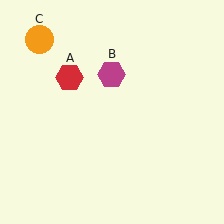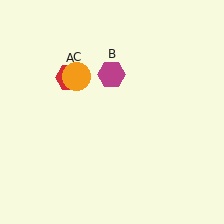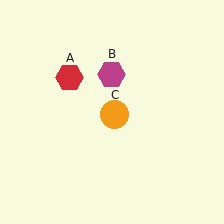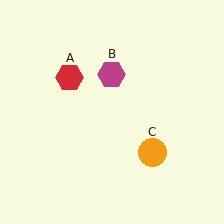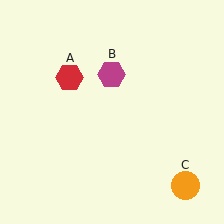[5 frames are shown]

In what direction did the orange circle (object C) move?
The orange circle (object C) moved down and to the right.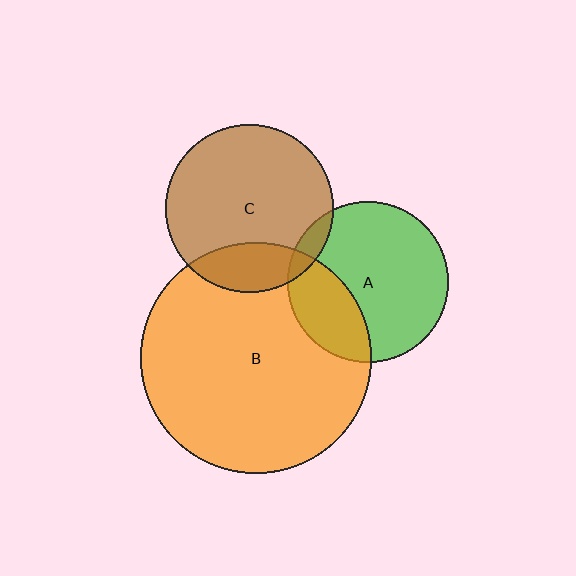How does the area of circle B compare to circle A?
Approximately 2.1 times.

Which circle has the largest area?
Circle B (orange).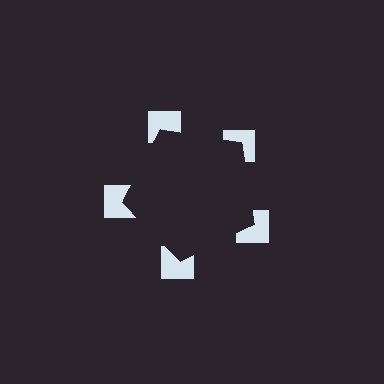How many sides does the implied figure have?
5 sides.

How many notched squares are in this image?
There are 5 — one at each vertex of the illusory pentagon.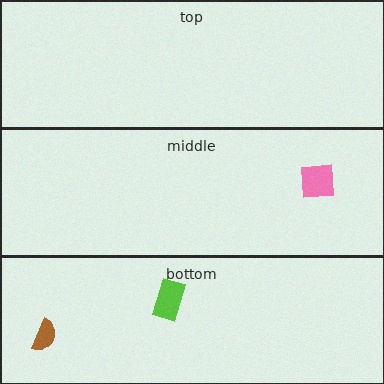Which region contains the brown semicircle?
The bottom region.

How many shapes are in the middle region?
1.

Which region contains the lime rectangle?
The bottom region.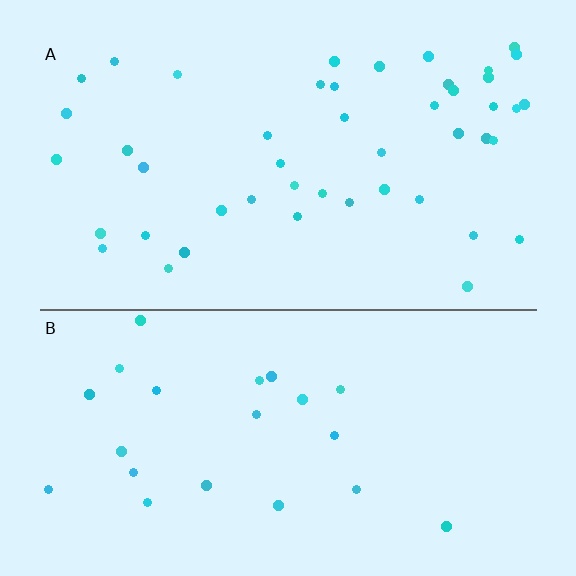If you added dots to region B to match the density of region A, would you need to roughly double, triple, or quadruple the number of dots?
Approximately double.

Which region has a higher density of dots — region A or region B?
A (the top).